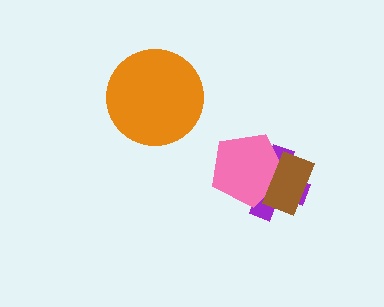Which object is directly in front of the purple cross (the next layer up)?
The pink pentagon is directly in front of the purple cross.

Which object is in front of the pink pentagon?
The brown rectangle is in front of the pink pentagon.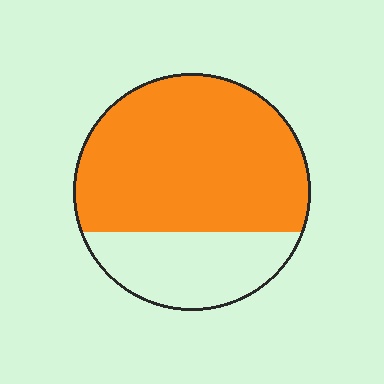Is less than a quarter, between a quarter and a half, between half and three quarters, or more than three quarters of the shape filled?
Between half and three quarters.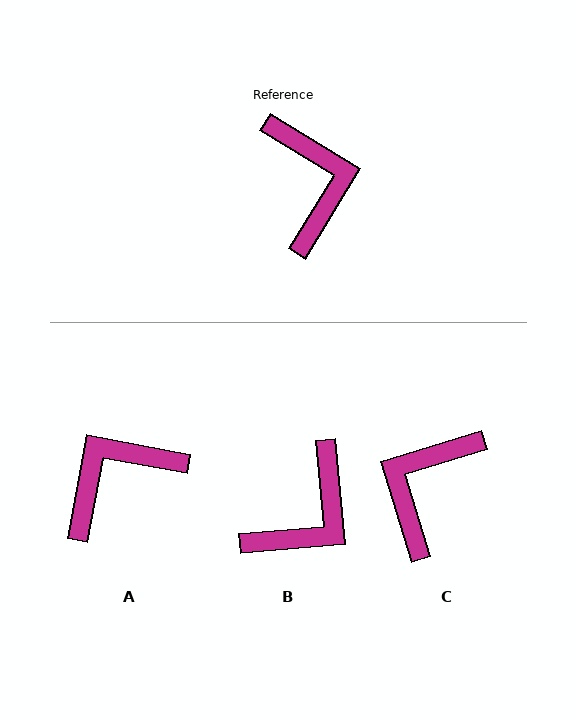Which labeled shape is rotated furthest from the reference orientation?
C, about 138 degrees away.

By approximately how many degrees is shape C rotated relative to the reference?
Approximately 138 degrees counter-clockwise.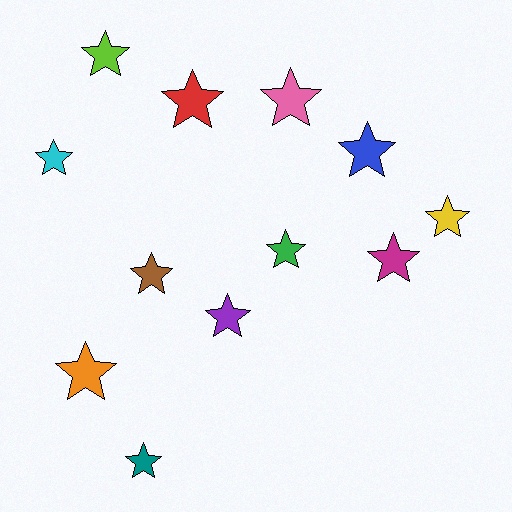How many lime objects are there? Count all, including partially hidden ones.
There is 1 lime object.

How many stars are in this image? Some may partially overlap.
There are 12 stars.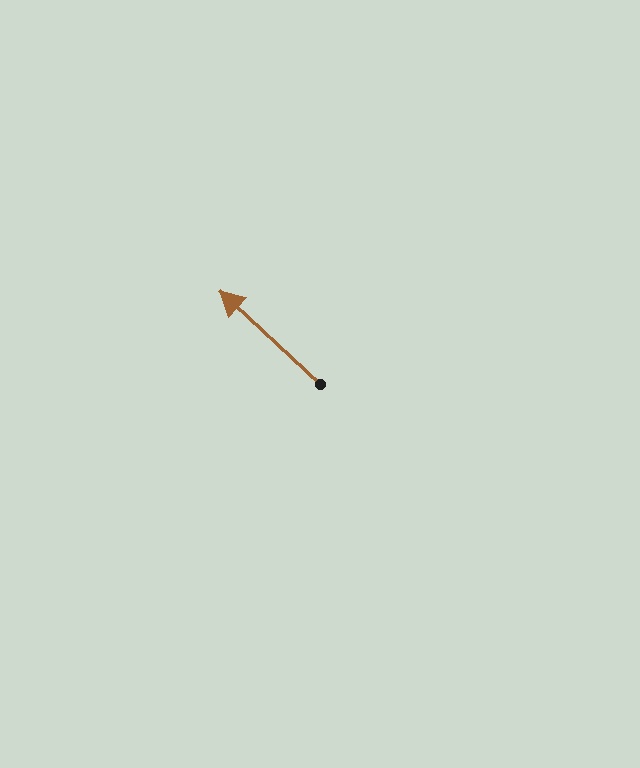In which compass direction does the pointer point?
Northwest.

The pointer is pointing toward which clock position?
Roughly 10 o'clock.